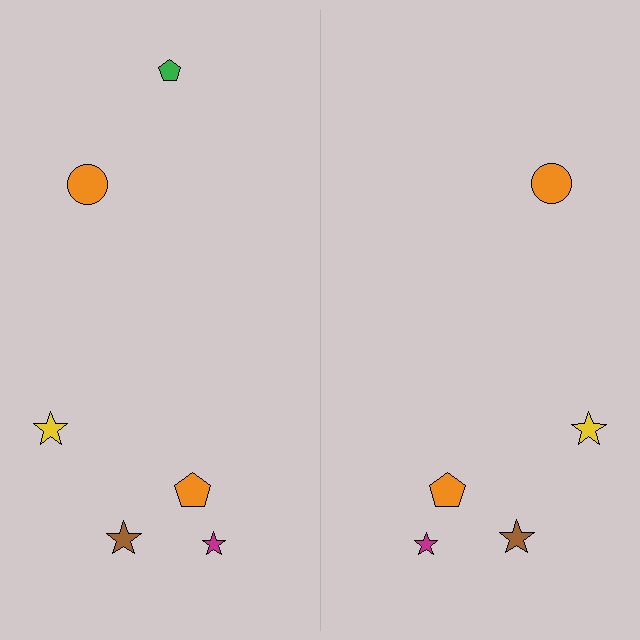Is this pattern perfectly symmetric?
No, the pattern is not perfectly symmetric. A green pentagon is missing from the right side.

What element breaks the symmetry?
A green pentagon is missing from the right side.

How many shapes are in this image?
There are 11 shapes in this image.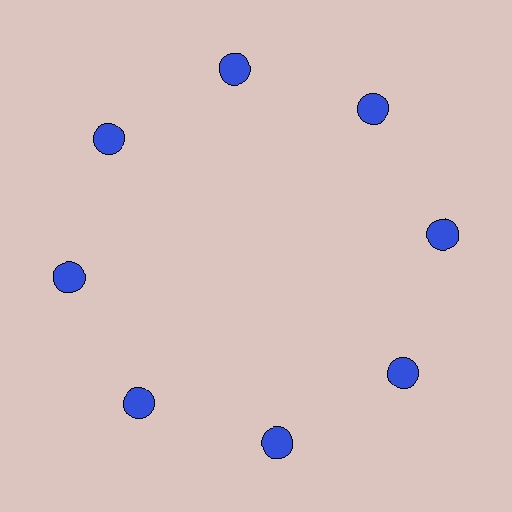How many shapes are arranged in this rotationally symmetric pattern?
There are 8 shapes, arranged in 8 groups of 1.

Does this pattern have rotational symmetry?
Yes, this pattern has 8-fold rotational symmetry. It looks the same after rotating 45 degrees around the center.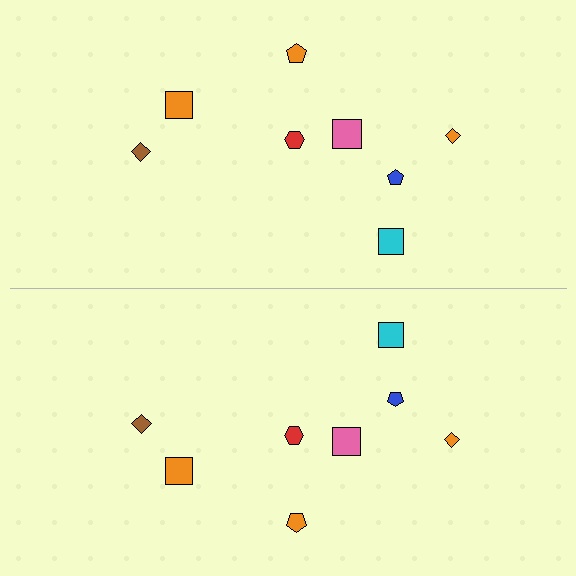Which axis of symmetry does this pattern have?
The pattern has a horizontal axis of symmetry running through the center of the image.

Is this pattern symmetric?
Yes, this pattern has bilateral (reflection) symmetry.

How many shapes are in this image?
There are 16 shapes in this image.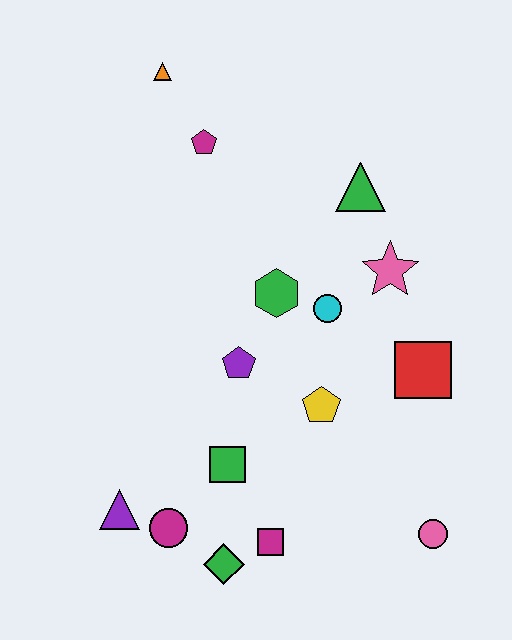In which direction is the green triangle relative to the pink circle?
The green triangle is above the pink circle.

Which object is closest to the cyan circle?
The green hexagon is closest to the cyan circle.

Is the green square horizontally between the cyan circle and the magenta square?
No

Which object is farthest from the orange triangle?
The pink circle is farthest from the orange triangle.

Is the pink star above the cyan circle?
Yes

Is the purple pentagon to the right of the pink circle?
No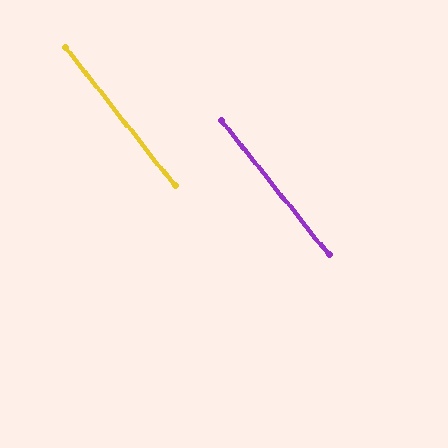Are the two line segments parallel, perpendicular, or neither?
Parallel — their directions differ by only 0.3°.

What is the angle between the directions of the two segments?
Approximately 0 degrees.